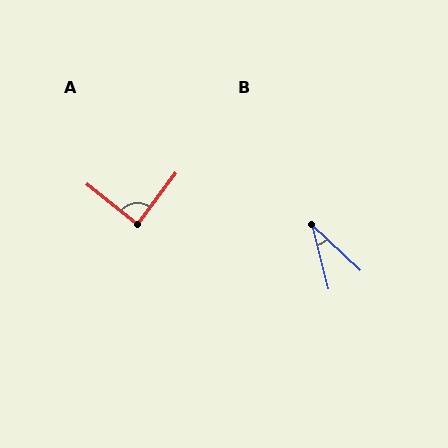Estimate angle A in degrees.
Approximately 88 degrees.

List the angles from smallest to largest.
B (32°), A (88°).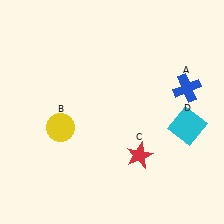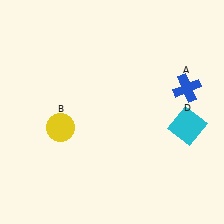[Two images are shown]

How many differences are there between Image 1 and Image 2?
There is 1 difference between the two images.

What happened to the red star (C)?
The red star (C) was removed in Image 2. It was in the bottom-right area of Image 1.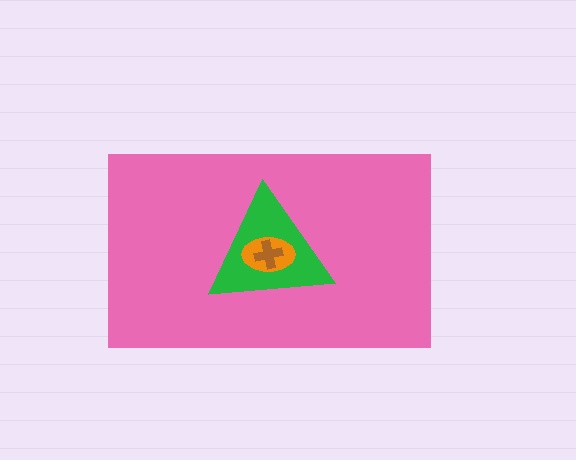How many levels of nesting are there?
4.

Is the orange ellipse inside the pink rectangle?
Yes.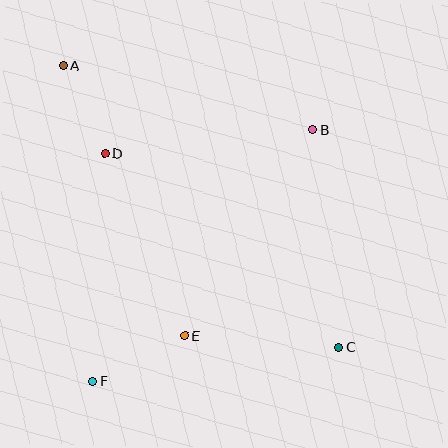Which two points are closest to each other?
Points A and D are closest to each other.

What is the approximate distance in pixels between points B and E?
The distance between B and E is approximately 243 pixels.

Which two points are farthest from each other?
Points A and C are farthest from each other.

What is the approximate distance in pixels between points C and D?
The distance between C and D is approximately 304 pixels.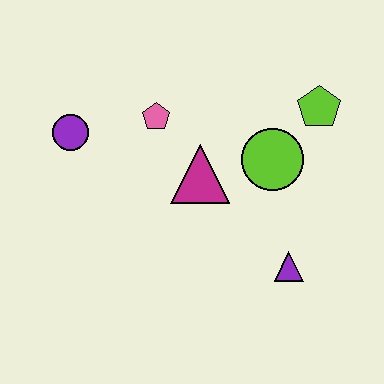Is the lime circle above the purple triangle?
Yes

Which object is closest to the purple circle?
The pink pentagon is closest to the purple circle.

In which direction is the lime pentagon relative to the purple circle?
The lime pentagon is to the right of the purple circle.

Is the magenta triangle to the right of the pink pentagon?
Yes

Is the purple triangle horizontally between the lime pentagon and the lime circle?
Yes